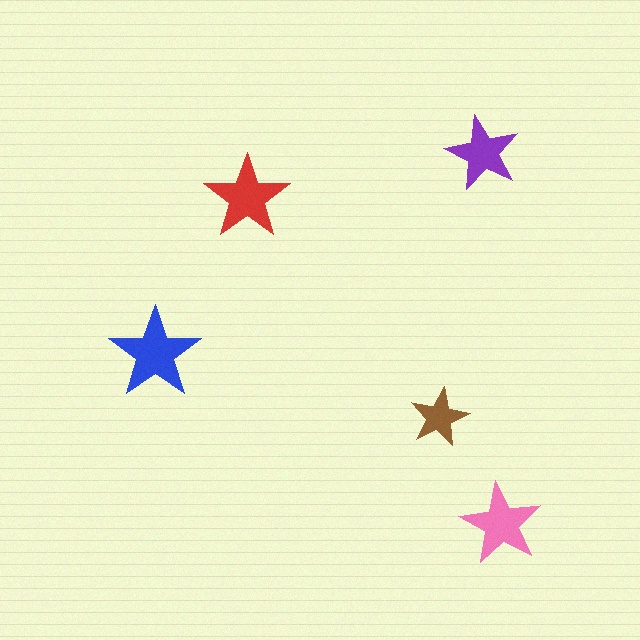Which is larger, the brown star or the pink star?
The pink one.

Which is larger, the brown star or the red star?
The red one.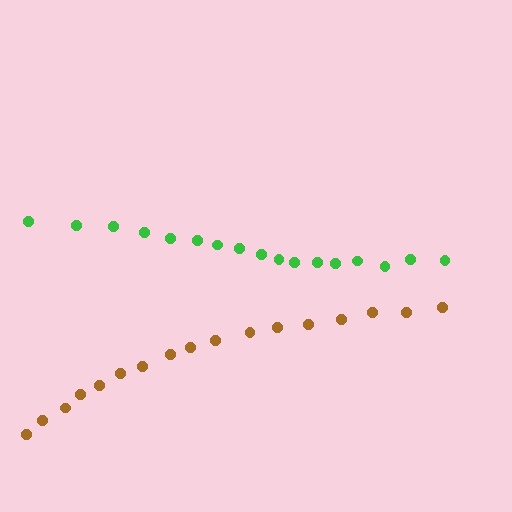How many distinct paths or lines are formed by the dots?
There are 2 distinct paths.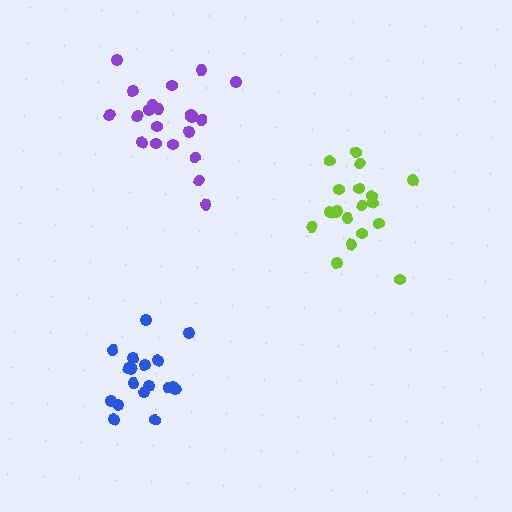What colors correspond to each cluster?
The clusters are colored: blue, lime, purple.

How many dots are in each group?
Group 1: 18 dots, Group 2: 19 dots, Group 3: 21 dots (58 total).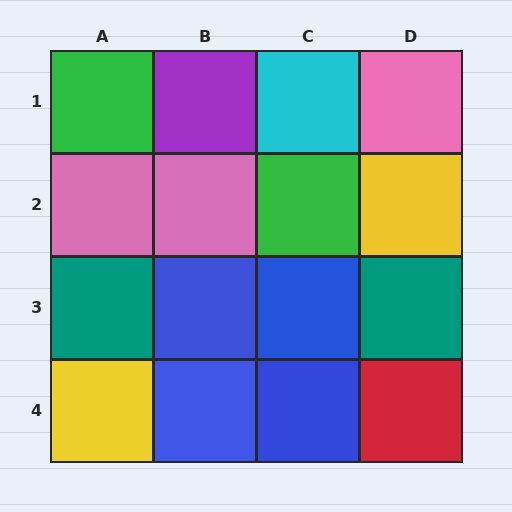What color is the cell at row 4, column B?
Blue.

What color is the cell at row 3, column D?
Teal.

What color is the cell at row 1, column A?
Green.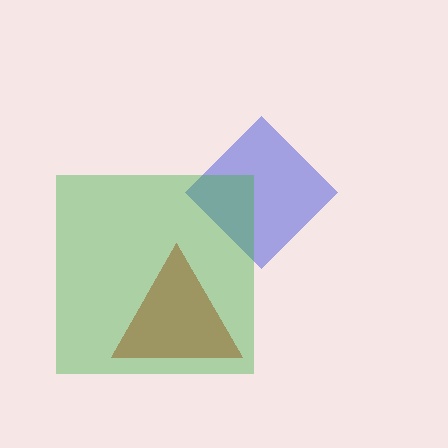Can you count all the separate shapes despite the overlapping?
Yes, there are 3 separate shapes.